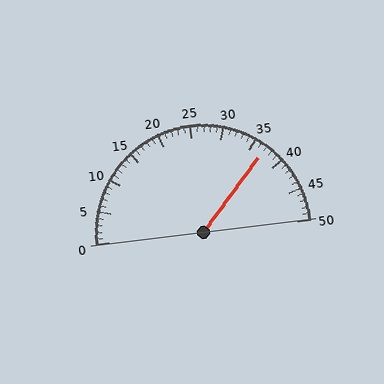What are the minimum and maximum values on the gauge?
The gauge ranges from 0 to 50.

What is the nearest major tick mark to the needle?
The nearest major tick mark is 35.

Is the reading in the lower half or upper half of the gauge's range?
The reading is in the upper half of the range (0 to 50).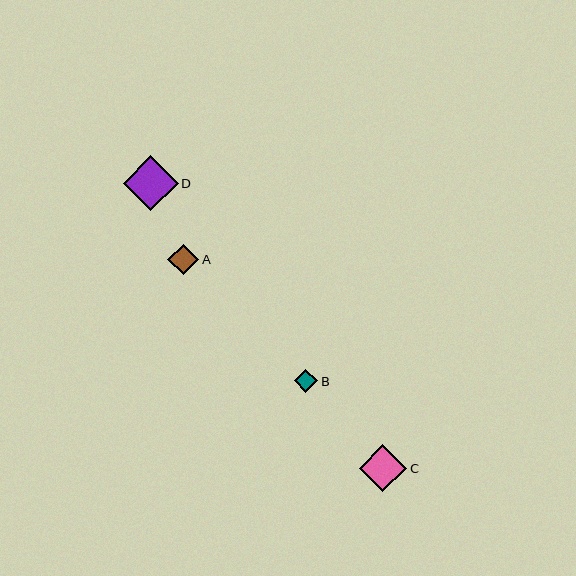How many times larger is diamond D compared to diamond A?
Diamond D is approximately 1.8 times the size of diamond A.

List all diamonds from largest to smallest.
From largest to smallest: D, C, A, B.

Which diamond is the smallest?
Diamond B is the smallest with a size of approximately 24 pixels.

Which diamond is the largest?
Diamond D is the largest with a size of approximately 54 pixels.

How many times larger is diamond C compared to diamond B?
Diamond C is approximately 2.0 times the size of diamond B.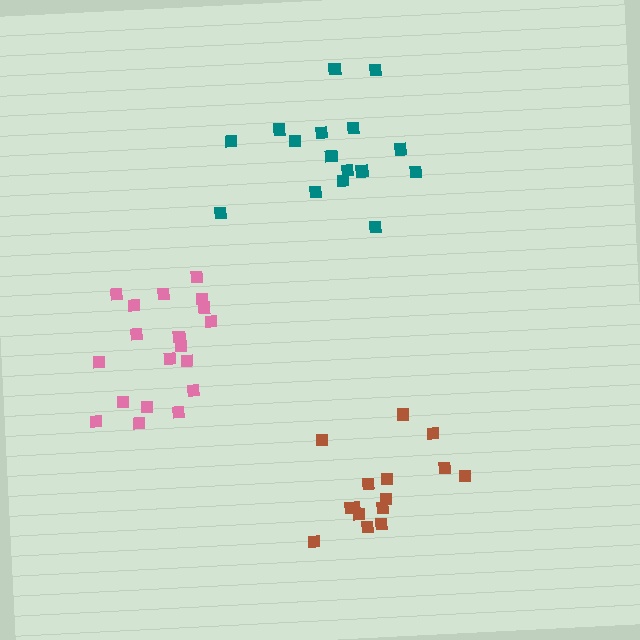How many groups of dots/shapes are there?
There are 3 groups.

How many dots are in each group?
Group 1: 16 dots, Group 2: 19 dots, Group 3: 15 dots (50 total).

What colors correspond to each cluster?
The clusters are colored: teal, pink, brown.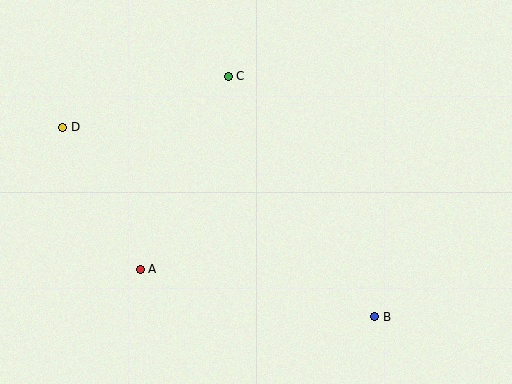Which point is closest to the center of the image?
Point C at (228, 76) is closest to the center.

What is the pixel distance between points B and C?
The distance between B and C is 282 pixels.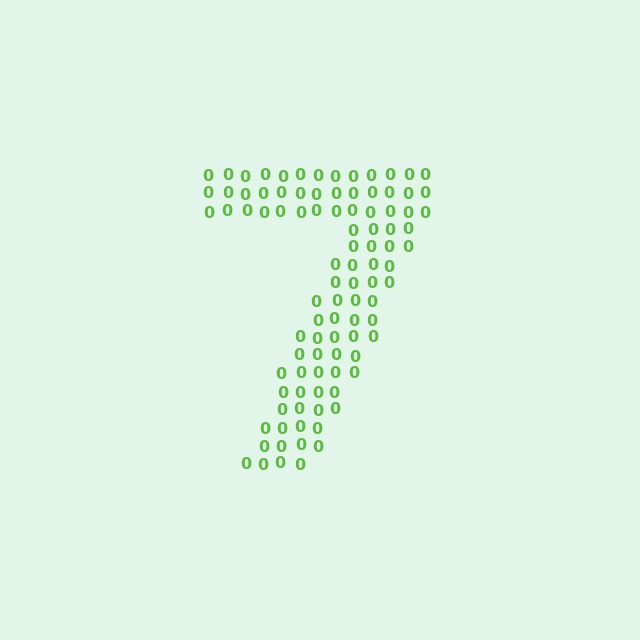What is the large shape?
The large shape is the digit 7.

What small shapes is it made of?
It is made of small digit 0's.